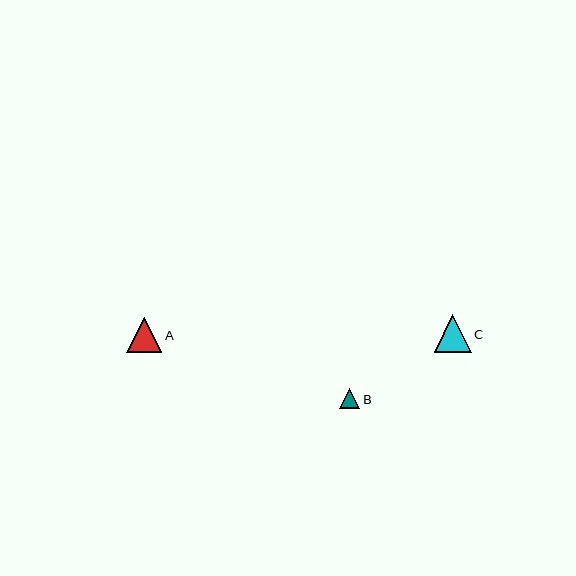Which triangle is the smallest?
Triangle B is the smallest with a size of approximately 20 pixels.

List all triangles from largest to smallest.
From largest to smallest: C, A, B.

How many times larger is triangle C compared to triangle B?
Triangle C is approximately 1.8 times the size of triangle B.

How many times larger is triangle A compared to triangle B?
Triangle A is approximately 1.7 times the size of triangle B.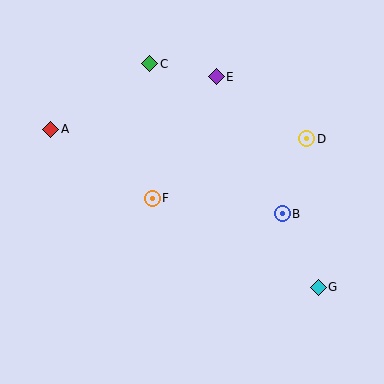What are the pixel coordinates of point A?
Point A is at (51, 129).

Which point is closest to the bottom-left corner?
Point F is closest to the bottom-left corner.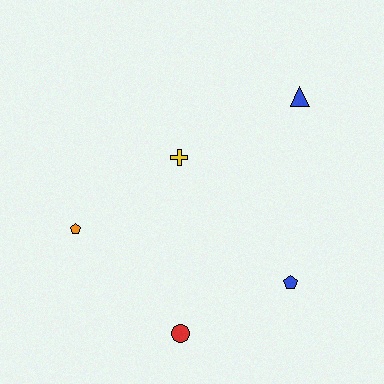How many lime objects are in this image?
There are no lime objects.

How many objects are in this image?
There are 5 objects.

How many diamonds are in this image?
There are no diamonds.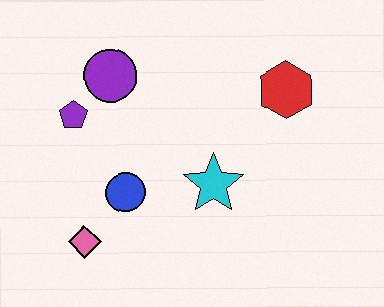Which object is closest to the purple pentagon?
The purple circle is closest to the purple pentagon.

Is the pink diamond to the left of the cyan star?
Yes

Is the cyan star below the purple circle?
Yes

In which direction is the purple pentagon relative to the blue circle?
The purple pentagon is above the blue circle.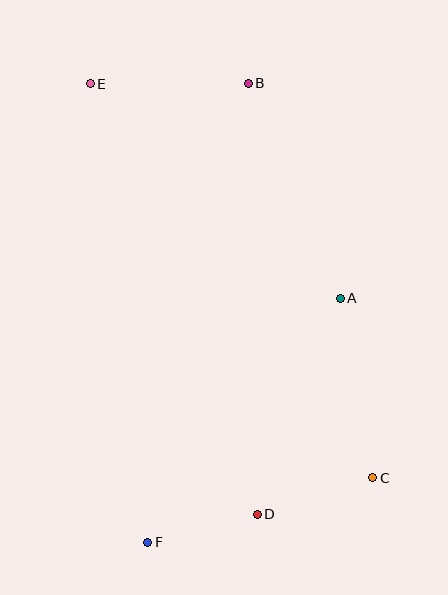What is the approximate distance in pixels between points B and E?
The distance between B and E is approximately 158 pixels.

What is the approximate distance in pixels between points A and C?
The distance between A and C is approximately 182 pixels.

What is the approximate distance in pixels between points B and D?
The distance between B and D is approximately 431 pixels.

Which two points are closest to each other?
Points D and F are closest to each other.